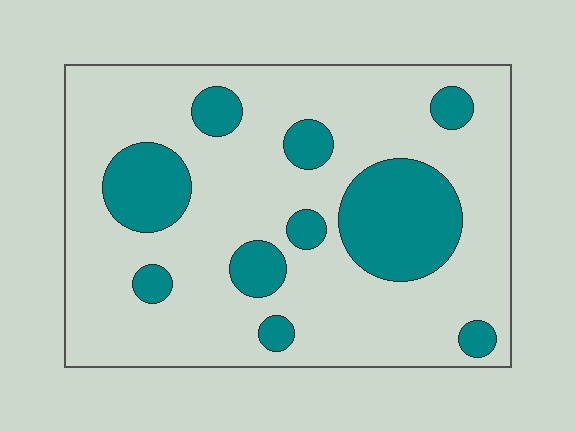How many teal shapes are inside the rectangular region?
10.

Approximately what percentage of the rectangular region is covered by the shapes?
Approximately 25%.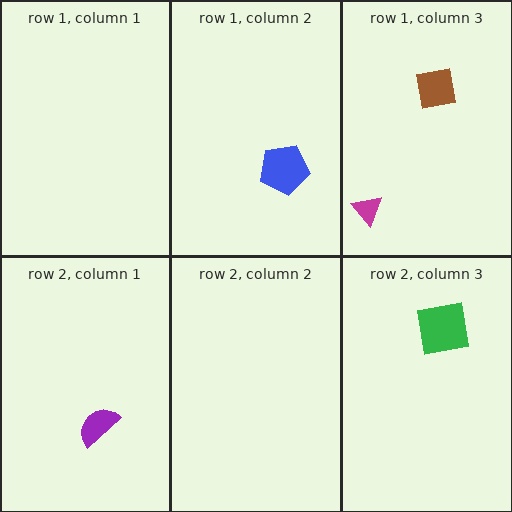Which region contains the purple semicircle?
The row 2, column 1 region.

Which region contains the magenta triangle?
The row 1, column 3 region.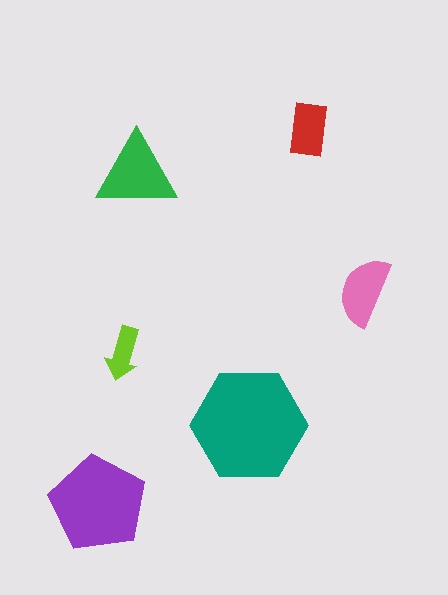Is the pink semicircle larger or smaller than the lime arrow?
Larger.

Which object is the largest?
The teal hexagon.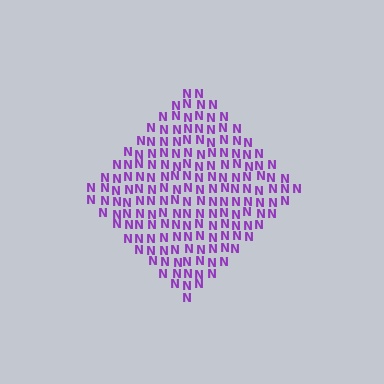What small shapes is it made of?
It is made of small letter N's.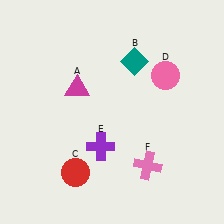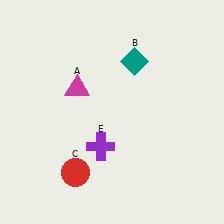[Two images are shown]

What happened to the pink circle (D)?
The pink circle (D) was removed in Image 2. It was in the top-right area of Image 1.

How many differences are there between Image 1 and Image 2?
There are 2 differences between the two images.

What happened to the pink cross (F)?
The pink cross (F) was removed in Image 2. It was in the bottom-right area of Image 1.